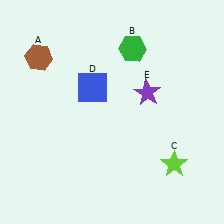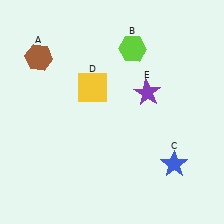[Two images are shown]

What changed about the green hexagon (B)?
In Image 1, B is green. In Image 2, it changed to lime.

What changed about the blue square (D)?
In Image 1, D is blue. In Image 2, it changed to yellow.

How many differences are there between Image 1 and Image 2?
There are 3 differences between the two images.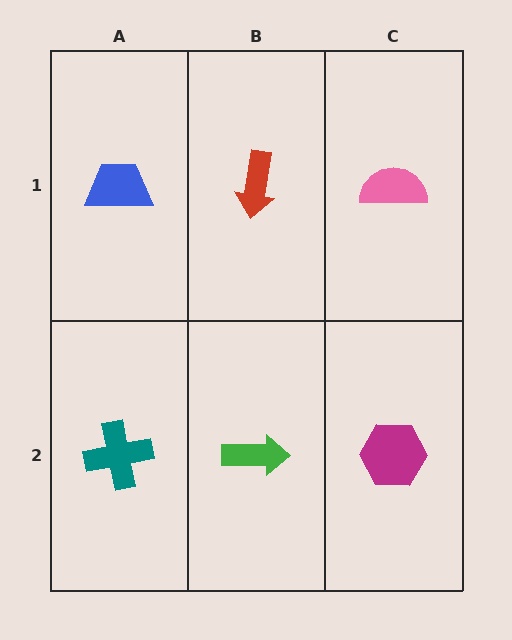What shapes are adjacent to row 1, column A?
A teal cross (row 2, column A), a red arrow (row 1, column B).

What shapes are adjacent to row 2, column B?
A red arrow (row 1, column B), a teal cross (row 2, column A), a magenta hexagon (row 2, column C).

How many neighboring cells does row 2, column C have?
2.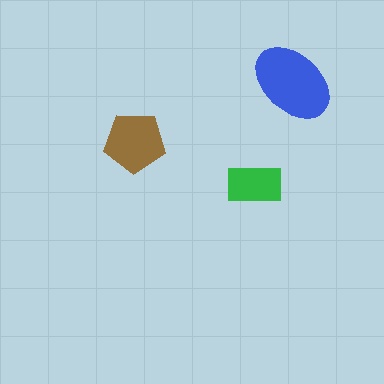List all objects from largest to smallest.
The blue ellipse, the brown pentagon, the green rectangle.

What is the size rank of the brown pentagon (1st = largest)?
2nd.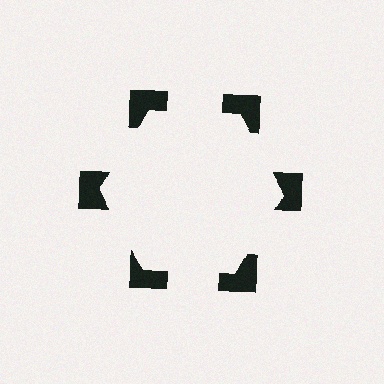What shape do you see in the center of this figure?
An illusory hexagon — its edges are inferred from the aligned wedge cuts in the notched squares, not physically drawn.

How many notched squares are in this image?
There are 6 — one at each vertex of the illusory hexagon.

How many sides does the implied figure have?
6 sides.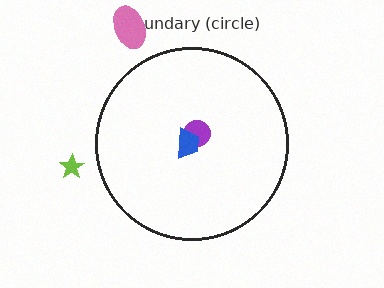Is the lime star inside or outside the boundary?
Outside.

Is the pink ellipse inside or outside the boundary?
Outside.